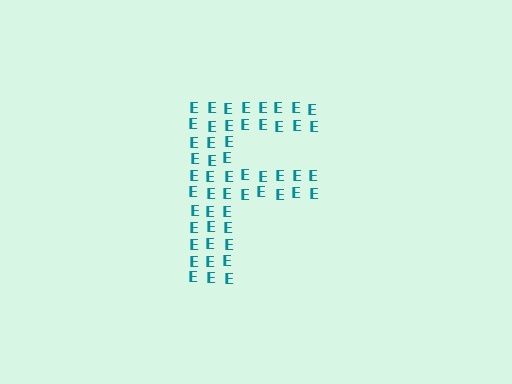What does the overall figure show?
The overall figure shows the letter F.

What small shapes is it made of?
It is made of small letter E's.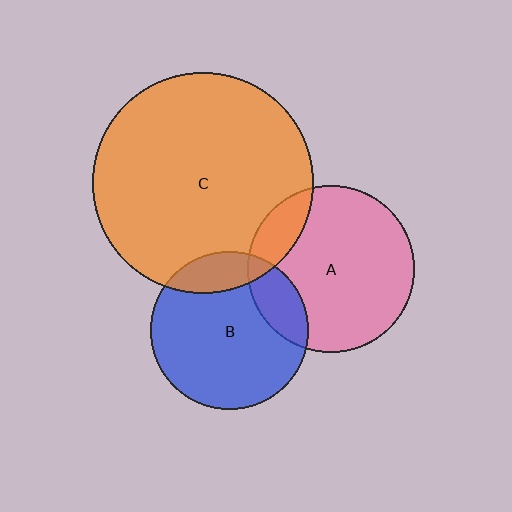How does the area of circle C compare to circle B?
Approximately 1.9 times.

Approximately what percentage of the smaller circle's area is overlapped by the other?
Approximately 15%.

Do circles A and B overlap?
Yes.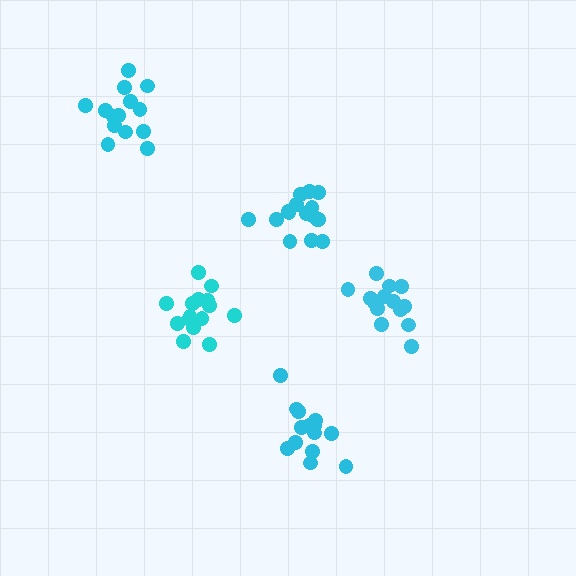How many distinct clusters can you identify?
There are 5 distinct clusters.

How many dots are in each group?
Group 1: 14 dots, Group 2: 15 dots, Group 3: 16 dots, Group 4: 14 dots, Group 5: 14 dots (73 total).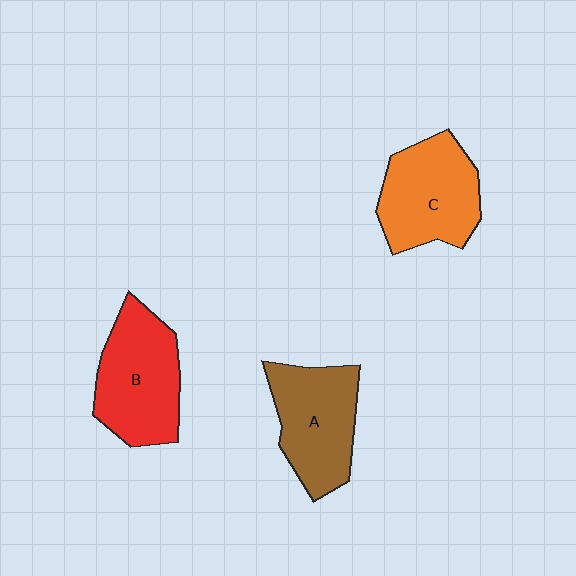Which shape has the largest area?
Shape B (red).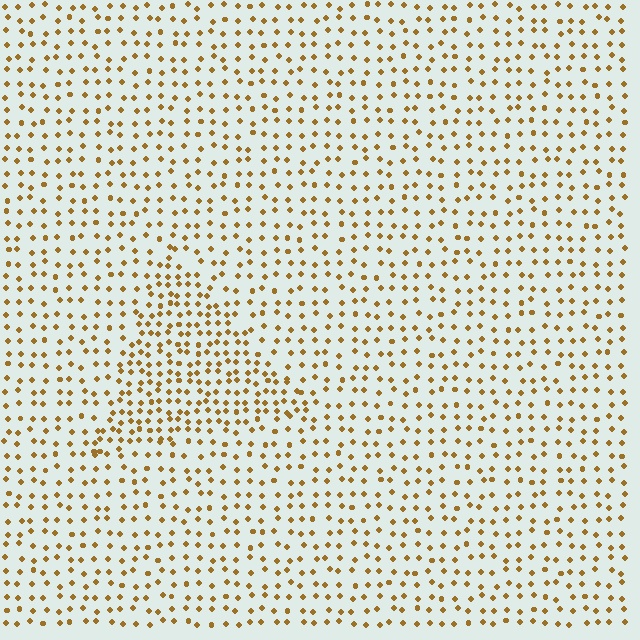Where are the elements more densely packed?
The elements are more densely packed inside the triangle boundary.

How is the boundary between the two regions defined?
The boundary is defined by a change in element density (approximately 1.8x ratio). All elements are the same color, size, and shape.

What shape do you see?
I see a triangle.